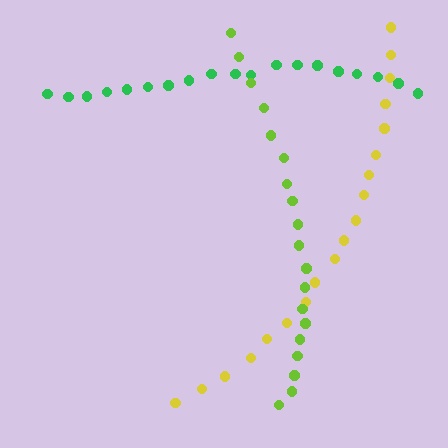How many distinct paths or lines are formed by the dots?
There are 3 distinct paths.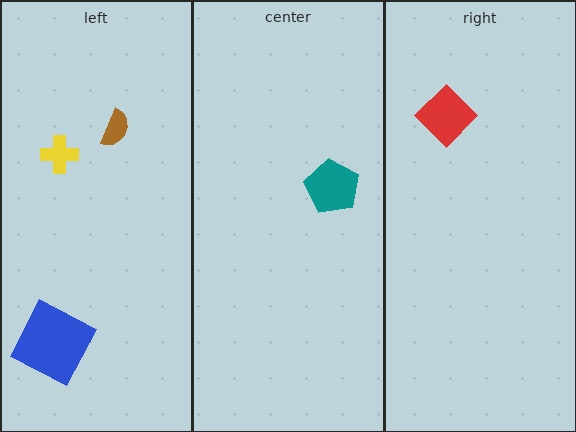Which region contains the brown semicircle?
The left region.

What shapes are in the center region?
The teal pentagon.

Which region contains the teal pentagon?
The center region.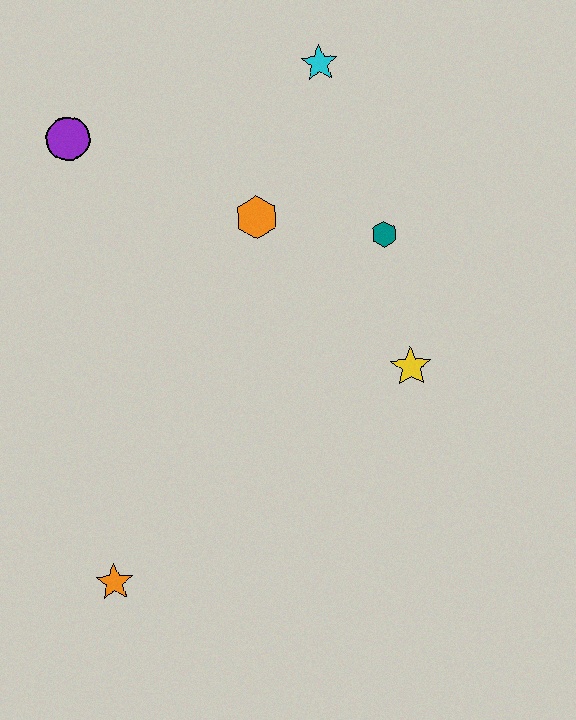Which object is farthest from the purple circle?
The orange star is farthest from the purple circle.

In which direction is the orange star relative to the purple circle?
The orange star is below the purple circle.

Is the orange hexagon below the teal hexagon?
No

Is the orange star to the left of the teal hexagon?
Yes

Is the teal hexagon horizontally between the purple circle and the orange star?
No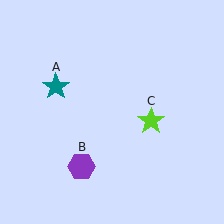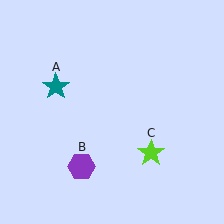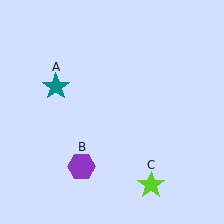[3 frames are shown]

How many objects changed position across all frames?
1 object changed position: lime star (object C).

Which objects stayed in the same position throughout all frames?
Teal star (object A) and purple hexagon (object B) remained stationary.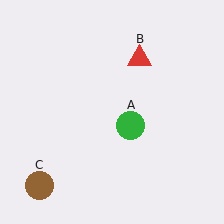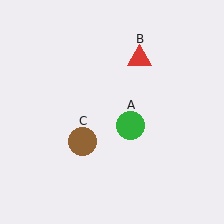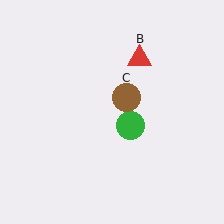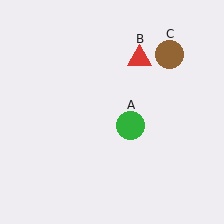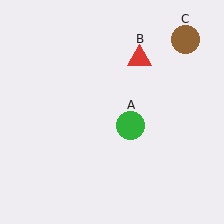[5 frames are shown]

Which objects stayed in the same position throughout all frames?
Green circle (object A) and red triangle (object B) remained stationary.